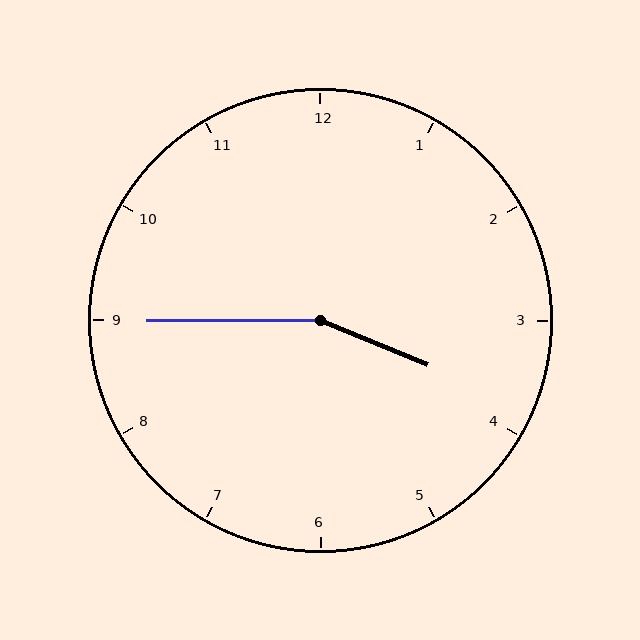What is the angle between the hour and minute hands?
Approximately 158 degrees.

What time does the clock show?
3:45.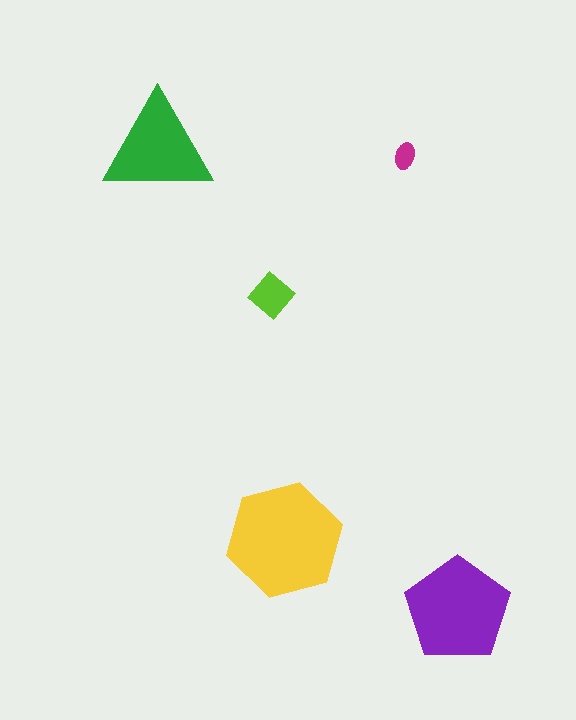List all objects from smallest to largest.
The magenta ellipse, the lime diamond, the green triangle, the purple pentagon, the yellow hexagon.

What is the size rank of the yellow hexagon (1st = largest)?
1st.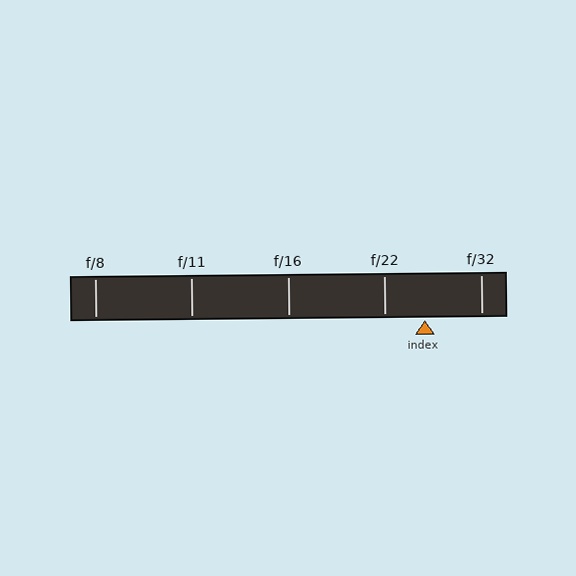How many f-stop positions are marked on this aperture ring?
There are 5 f-stop positions marked.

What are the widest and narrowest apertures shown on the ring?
The widest aperture shown is f/8 and the narrowest is f/32.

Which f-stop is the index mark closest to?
The index mark is closest to f/22.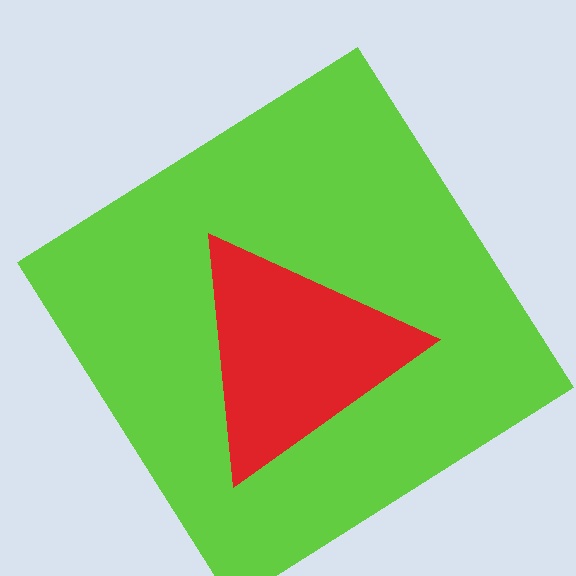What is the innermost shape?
The red triangle.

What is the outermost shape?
The lime diamond.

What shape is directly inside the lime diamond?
The red triangle.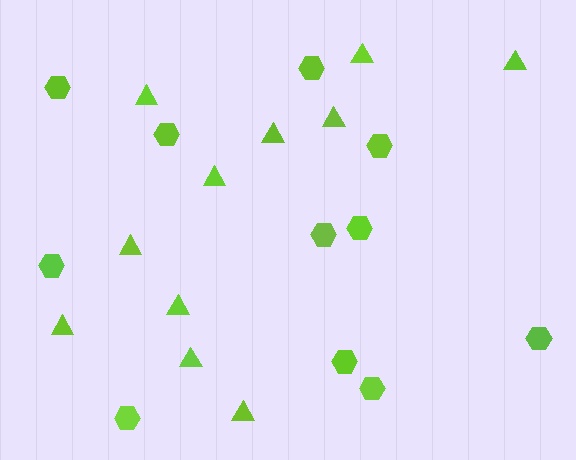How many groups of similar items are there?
There are 2 groups: one group of hexagons (11) and one group of triangles (11).